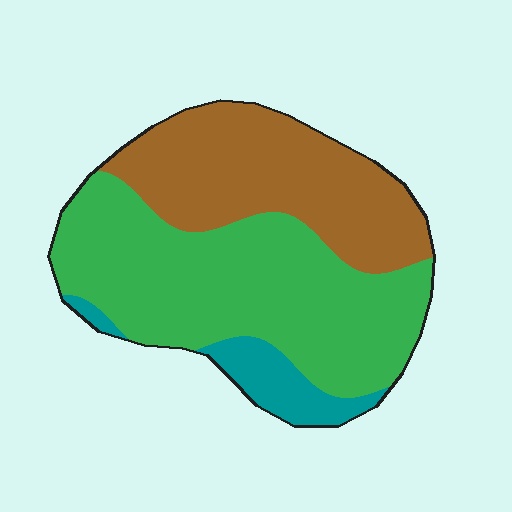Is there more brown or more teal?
Brown.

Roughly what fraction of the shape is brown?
Brown covers about 35% of the shape.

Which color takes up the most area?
Green, at roughly 55%.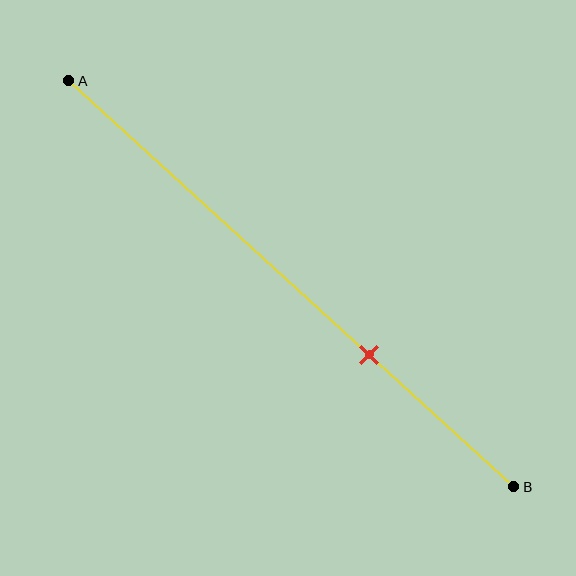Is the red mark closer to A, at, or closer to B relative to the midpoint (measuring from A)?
The red mark is closer to point B than the midpoint of segment AB.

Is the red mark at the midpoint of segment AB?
No, the mark is at about 70% from A, not at the 50% midpoint.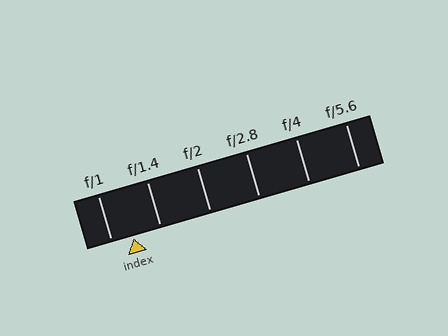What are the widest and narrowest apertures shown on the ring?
The widest aperture shown is f/1 and the narrowest is f/5.6.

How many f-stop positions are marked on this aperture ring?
There are 6 f-stop positions marked.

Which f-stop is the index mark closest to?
The index mark is closest to f/1.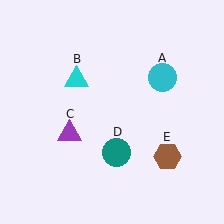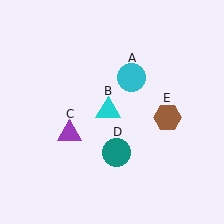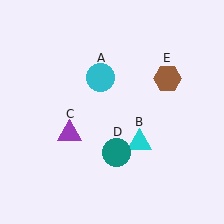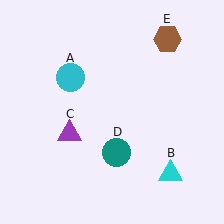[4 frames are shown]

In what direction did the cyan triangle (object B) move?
The cyan triangle (object B) moved down and to the right.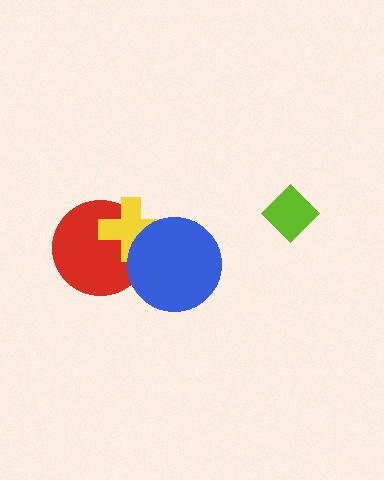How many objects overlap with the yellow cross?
2 objects overlap with the yellow cross.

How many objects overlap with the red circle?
2 objects overlap with the red circle.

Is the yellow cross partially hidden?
Yes, it is partially covered by another shape.